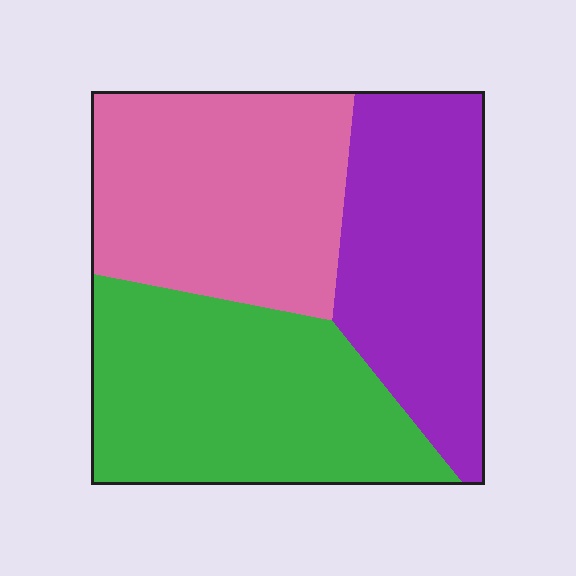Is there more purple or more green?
Green.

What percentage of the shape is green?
Green takes up about three eighths (3/8) of the shape.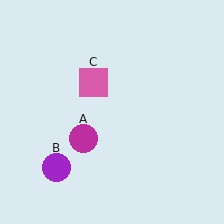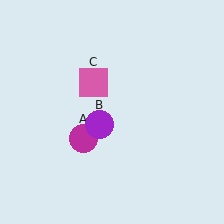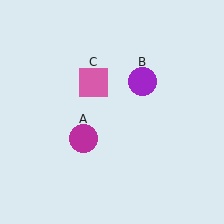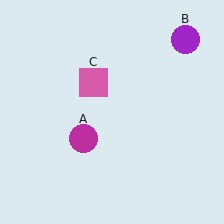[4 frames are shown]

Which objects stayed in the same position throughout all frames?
Magenta circle (object A) and pink square (object C) remained stationary.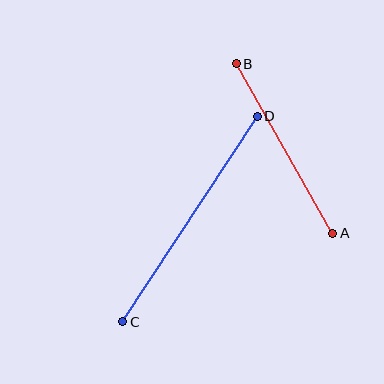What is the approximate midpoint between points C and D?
The midpoint is at approximately (190, 219) pixels.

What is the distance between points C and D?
The distance is approximately 246 pixels.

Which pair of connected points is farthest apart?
Points C and D are farthest apart.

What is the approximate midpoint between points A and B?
The midpoint is at approximately (285, 148) pixels.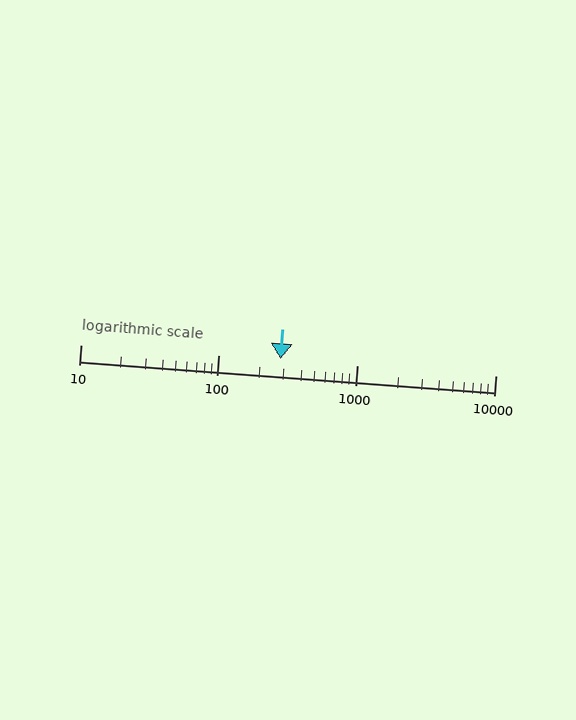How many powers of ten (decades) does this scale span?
The scale spans 3 decades, from 10 to 10000.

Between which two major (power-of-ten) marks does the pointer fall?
The pointer is between 100 and 1000.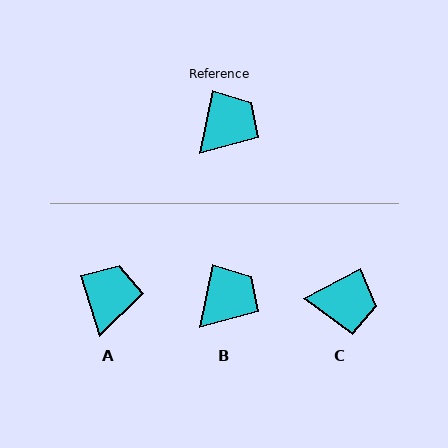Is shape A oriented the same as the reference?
No, it is off by about 29 degrees.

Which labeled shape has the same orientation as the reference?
B.